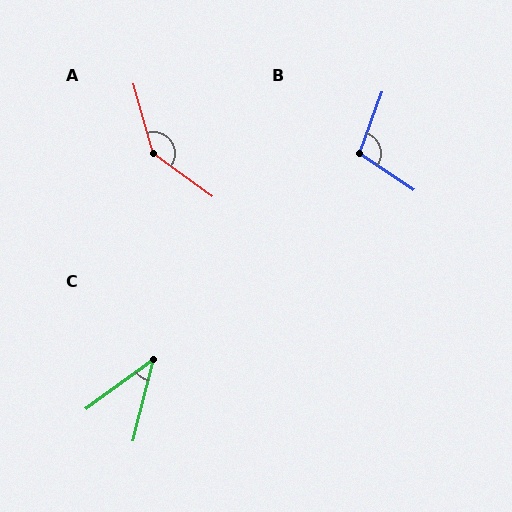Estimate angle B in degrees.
Approximately 104 degrees.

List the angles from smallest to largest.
C (40°), B (104°), A (142°).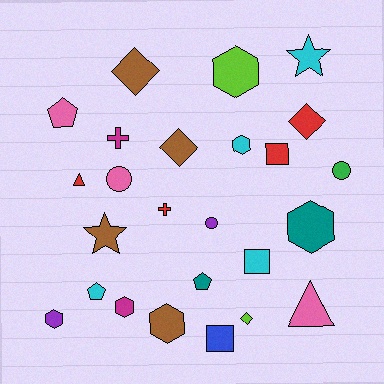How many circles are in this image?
There are 3 circles.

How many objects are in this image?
There are 25 objects.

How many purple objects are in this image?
There are 2 purple objects.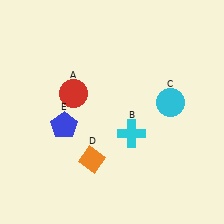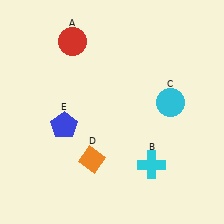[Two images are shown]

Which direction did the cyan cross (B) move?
The cyan cross (B) moved down.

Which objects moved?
The objects that moved are: the red circle (A), the cyan cross (B).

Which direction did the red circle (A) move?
The red circle (A) moved up.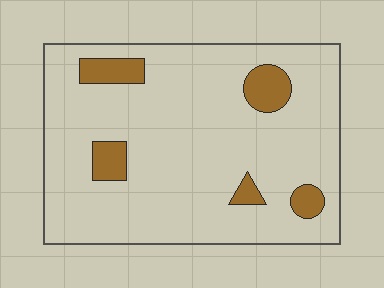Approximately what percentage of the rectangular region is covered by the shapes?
Approximately 10%.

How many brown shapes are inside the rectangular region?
5.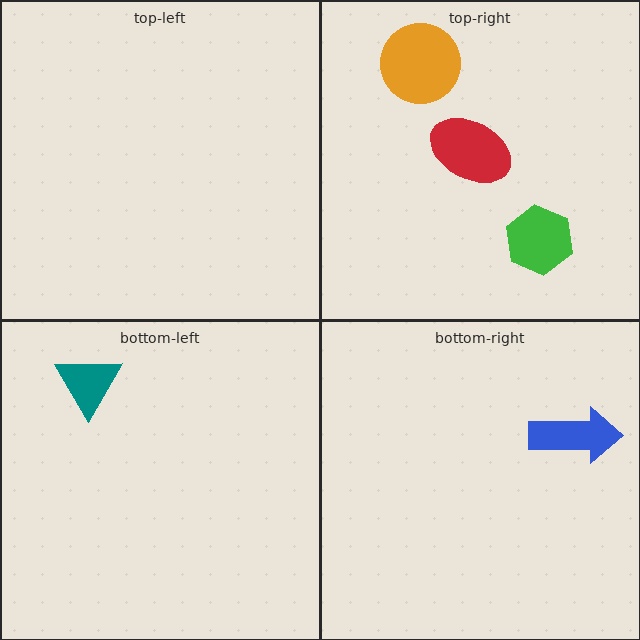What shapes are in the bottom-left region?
The teal triangle.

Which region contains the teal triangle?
The bottom-left region.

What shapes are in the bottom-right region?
The blue arrow.